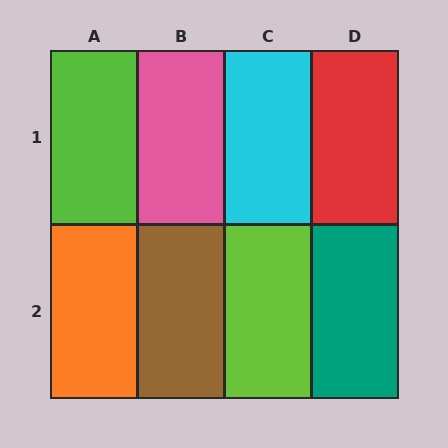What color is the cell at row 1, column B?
Pink.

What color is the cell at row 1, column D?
Red.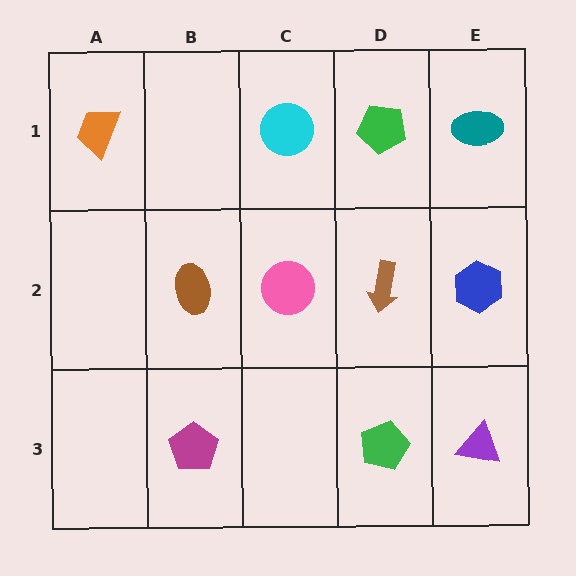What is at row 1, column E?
A teal ellipse.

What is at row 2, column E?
A blue hexagon.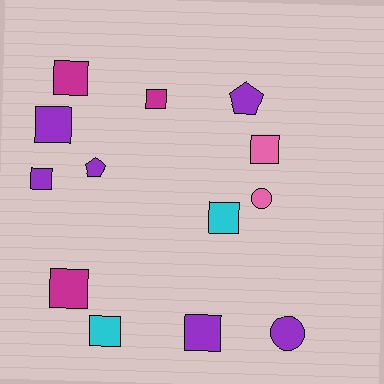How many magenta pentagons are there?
There are no magenta pentagons.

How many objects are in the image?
There are 13 objects.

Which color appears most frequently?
Purple, with 6 objects.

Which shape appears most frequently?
Square, with 9 objects.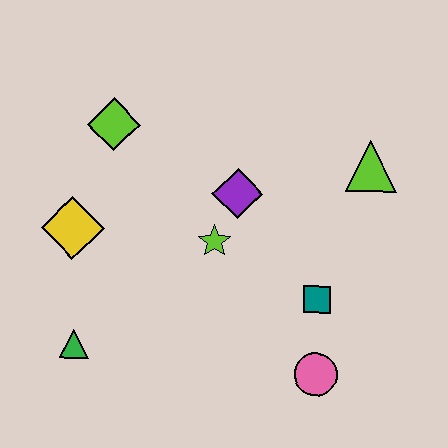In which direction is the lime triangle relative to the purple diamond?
The lime triangle is to the right of the purple diamond.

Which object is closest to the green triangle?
The yellow diamond is closest to the green triangle.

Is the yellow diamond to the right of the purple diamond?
No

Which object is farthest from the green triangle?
The lime triangle is farthest from the green triangle.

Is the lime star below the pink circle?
No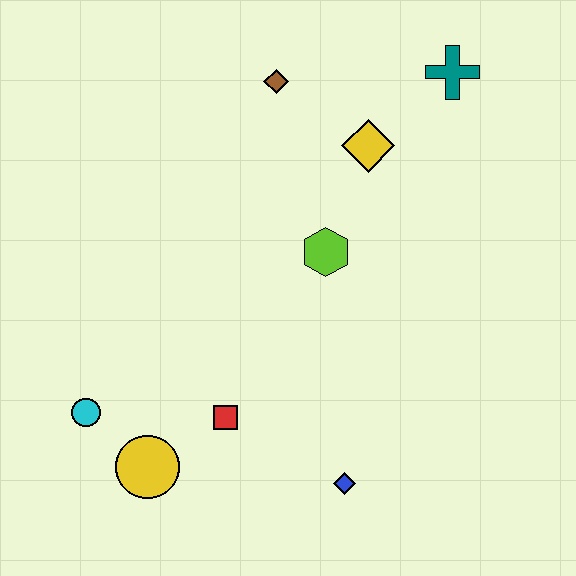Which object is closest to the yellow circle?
The cyan circle is closest to the yellow circle.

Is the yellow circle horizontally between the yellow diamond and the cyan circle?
Yes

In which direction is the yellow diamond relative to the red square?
The yellow diamond is above the red square.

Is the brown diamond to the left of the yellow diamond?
Yes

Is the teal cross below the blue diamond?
No